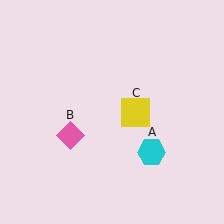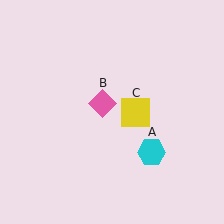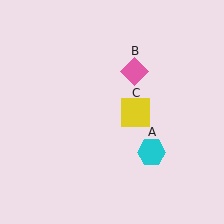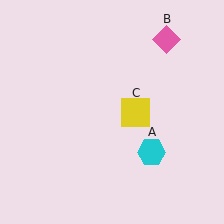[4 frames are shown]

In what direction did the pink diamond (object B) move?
The pink diamond (object B) moved up and to the right.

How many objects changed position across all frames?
1 object changed position: pink diamond (object B).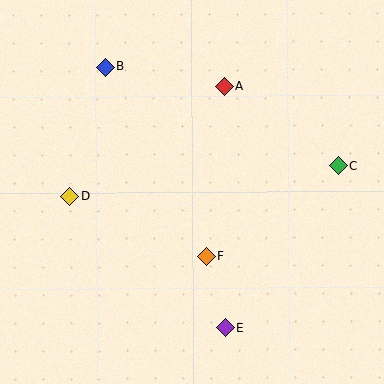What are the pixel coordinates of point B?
Point B is at (105, 67).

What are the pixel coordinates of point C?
Point C is at (338, 166).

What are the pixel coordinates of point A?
Point A is at (225, 86).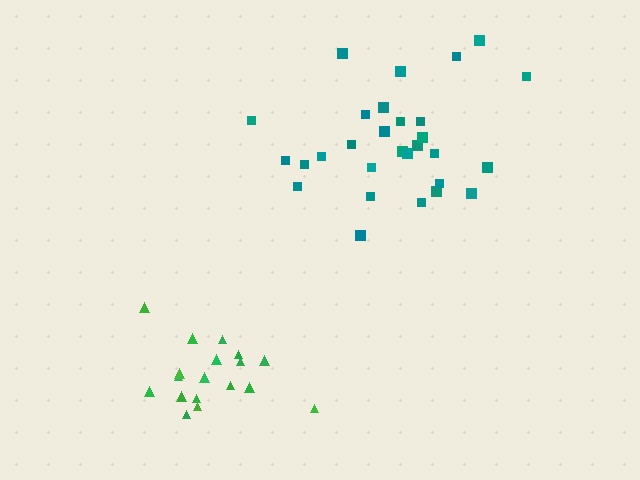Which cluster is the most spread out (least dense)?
Teal.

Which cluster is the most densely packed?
Green.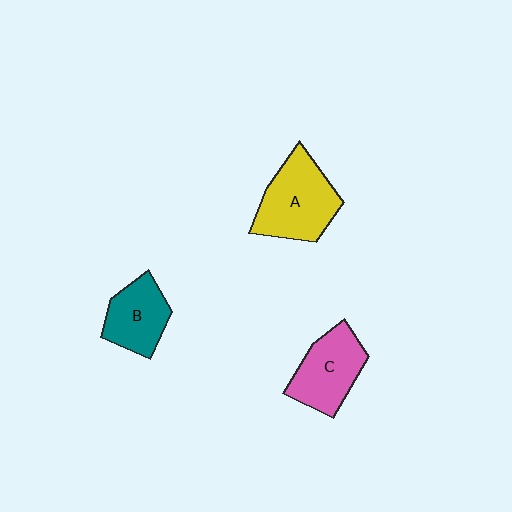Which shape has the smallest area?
Shape B (teal).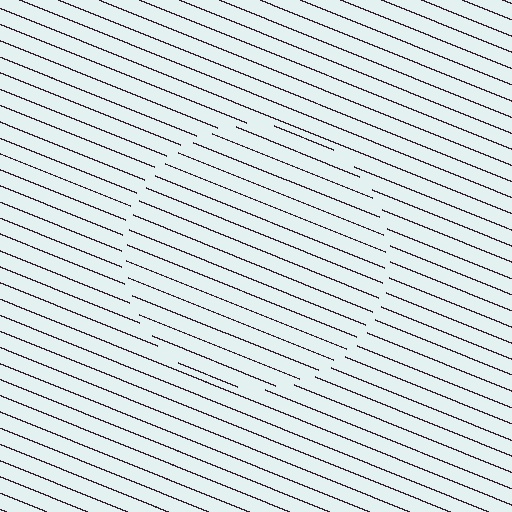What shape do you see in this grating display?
An illusory circle. The interior of the shape contains the same grating, shifted by half a period — the contour is defined by the phase discontinuity where line-ends from the inner and outer gratings abut.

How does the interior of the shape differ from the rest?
The interior of the shape contains the same grating, shifted by half a period — the contour is defined by the phase discontinuity where line-ends from the inner and outer gratings abut.